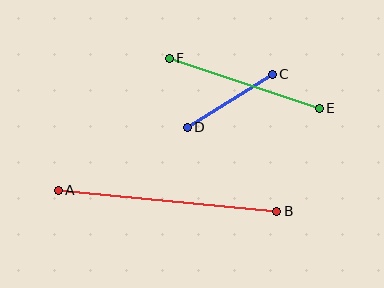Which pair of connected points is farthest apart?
Points A and B are farthest apart.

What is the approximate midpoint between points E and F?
The midpoint is at approximately (244, 83) pixels.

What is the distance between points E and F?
The distance is approximately 158 pixels.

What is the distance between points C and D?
The distance is approximately 100 pixels.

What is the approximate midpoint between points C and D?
The midpoint is at approximately (230, 101) pixels.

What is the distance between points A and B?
The distance is approximately 220 pixels.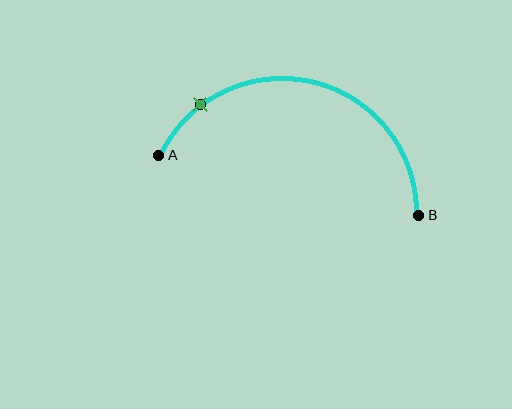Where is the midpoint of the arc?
The arc midpoint is the point on the curve farthest from the straight line joining A and B. It sits above that line.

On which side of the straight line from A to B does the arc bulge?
The arc bulges above the straight line connecting A and B.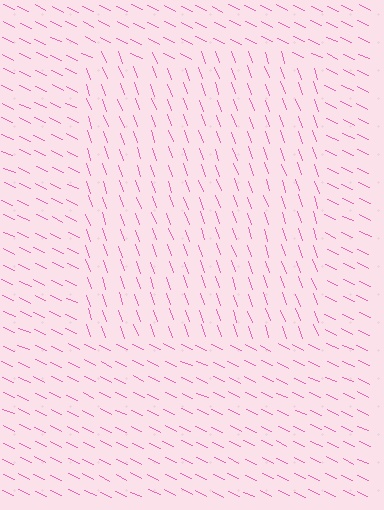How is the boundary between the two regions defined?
The boundary is defined purely by a change in line orientation (approximately 45 degrees difference). All lines are the same color and thickness.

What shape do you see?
I see a rectangle.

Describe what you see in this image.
The image is filled with small pink line segments. A rectangle region in the image has lines oriented differently from the surrounding lines, creating a visible texture boundary.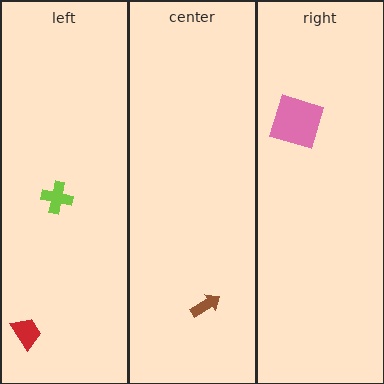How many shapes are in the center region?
1.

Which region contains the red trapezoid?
The left region.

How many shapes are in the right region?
1.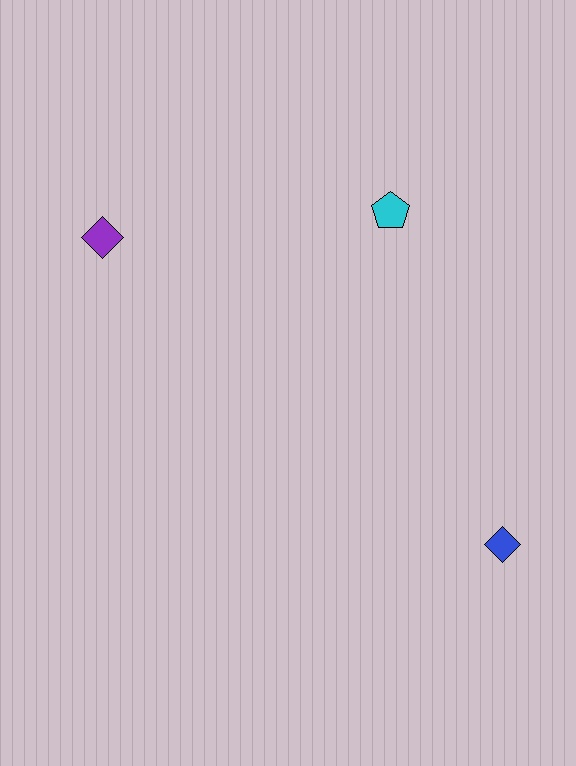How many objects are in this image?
There are 3 objects.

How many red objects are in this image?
There are no red objects.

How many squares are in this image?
There are no squares.